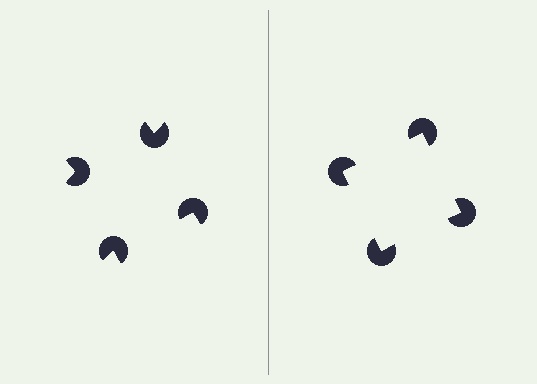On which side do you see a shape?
An illusory square appears on the right side. On the left side the wedge cuts are rotated, so no coherent shape forms.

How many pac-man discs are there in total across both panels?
8 — 4 on each side.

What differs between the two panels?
The pac-man discs are positioned identically on both sides; only the wedge orientations differ. On the right they align to a square; on the left they are misaligned.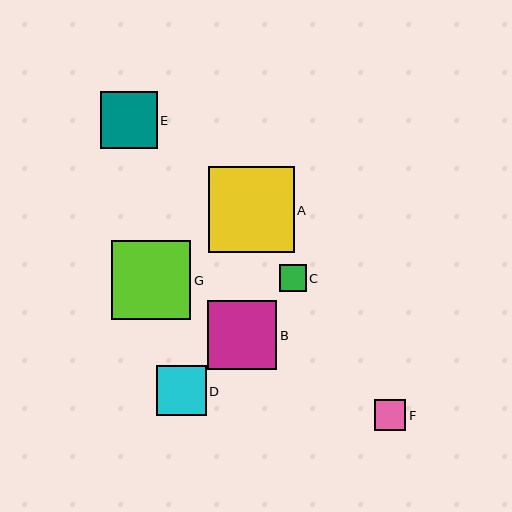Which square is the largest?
Square A is the largest with a size of approximately 86 pixels.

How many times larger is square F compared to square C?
Square F is approximately 1.1 times the size of square C.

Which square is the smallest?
Square C is the smallest with a size of approximately 27 pixels.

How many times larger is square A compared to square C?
Square A is approximately 3.1 times the size of square C.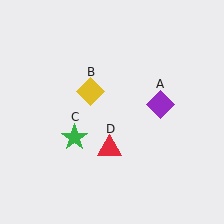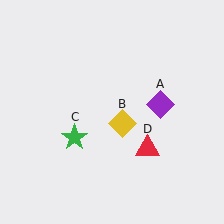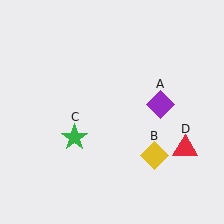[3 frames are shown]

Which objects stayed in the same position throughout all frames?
Purple diamond (object A) and green star (object C) remained stationary.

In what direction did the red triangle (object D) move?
The red triangle (object D) moved right.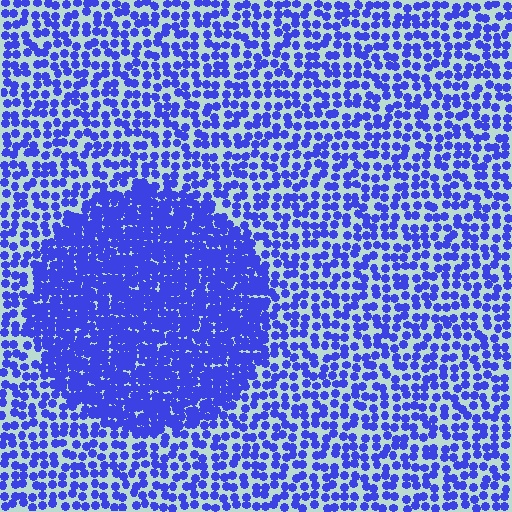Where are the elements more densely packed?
The elements are more densely packed inside the circle boundary.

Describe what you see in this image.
The image contains small blue elements arranged at two different densities. A circle-shaped region is visible where the elements are more densely packed than the surrounding area.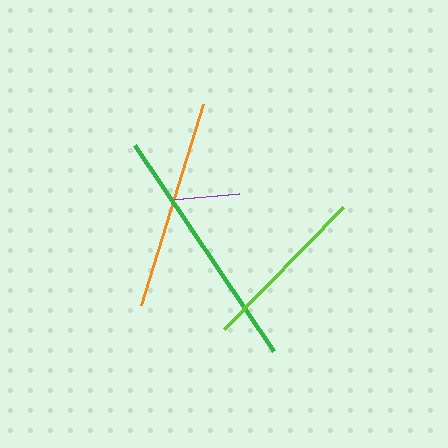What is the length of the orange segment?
The orange segment is approximately 211 pixels long.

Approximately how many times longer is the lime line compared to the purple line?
The lime line is approximately 2.5 times the length of the purple line.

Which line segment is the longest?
The green line is the longest at approximately 248 pixels.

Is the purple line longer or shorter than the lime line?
The lime line is longer than the purple line.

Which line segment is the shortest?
The purple line is the shortest at approximately 68 pixels.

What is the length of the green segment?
The green segment is approximately 248 pixels long.